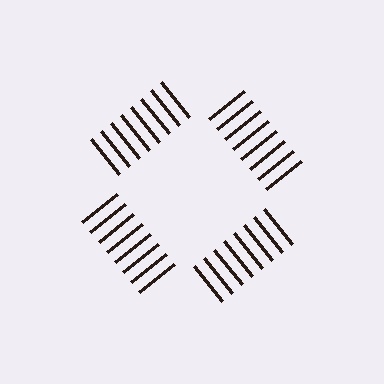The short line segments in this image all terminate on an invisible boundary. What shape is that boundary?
An illusory square — the line segments terminate on its edges but no continuous stroke is drawn.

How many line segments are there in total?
32 — 8 along each of the 4 edges.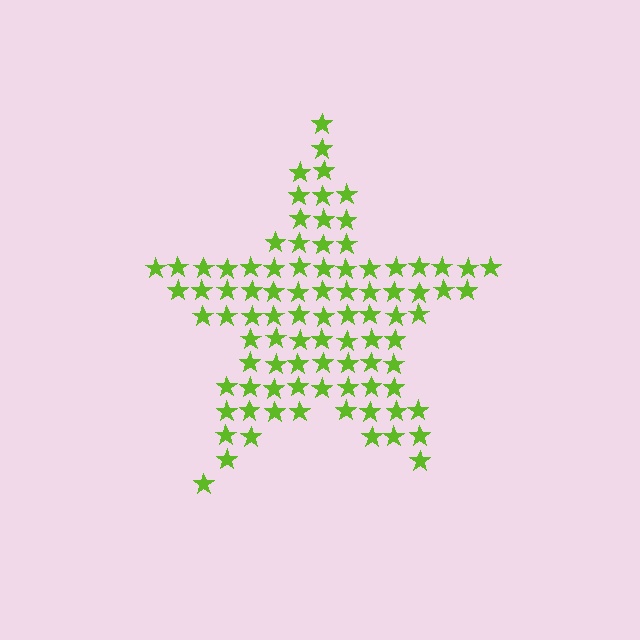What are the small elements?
The small elements are stars.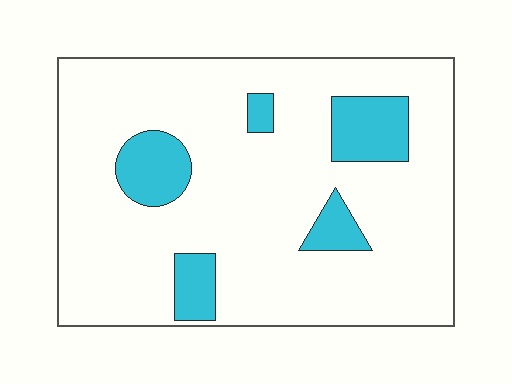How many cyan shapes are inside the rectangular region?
5.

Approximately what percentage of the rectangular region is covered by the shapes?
Approximately 15%.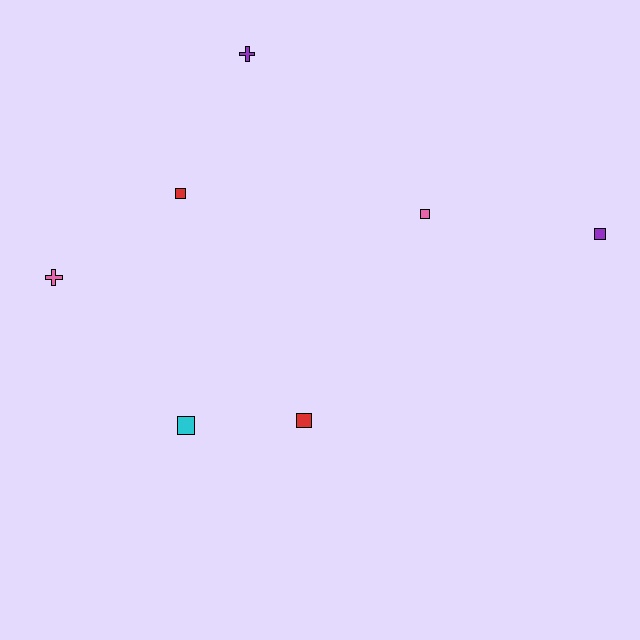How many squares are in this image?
There are 5 squares.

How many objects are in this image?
There are 7 objects.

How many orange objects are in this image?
There are no orange objects.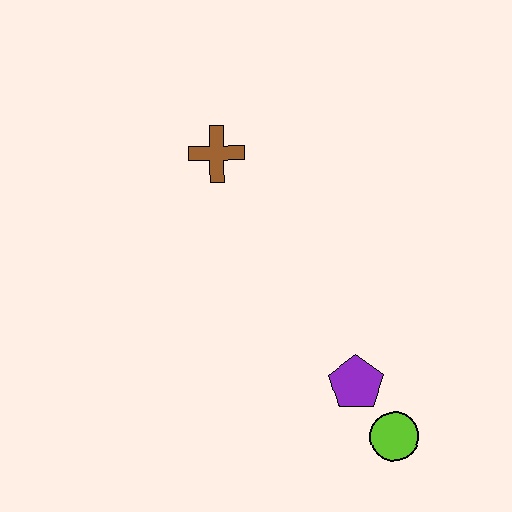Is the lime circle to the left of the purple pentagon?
No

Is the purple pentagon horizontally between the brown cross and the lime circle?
Yes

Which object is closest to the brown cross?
The purple pentagon is closest to the brown cross.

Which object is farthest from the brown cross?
The lime circle is farthest from the brown cross.